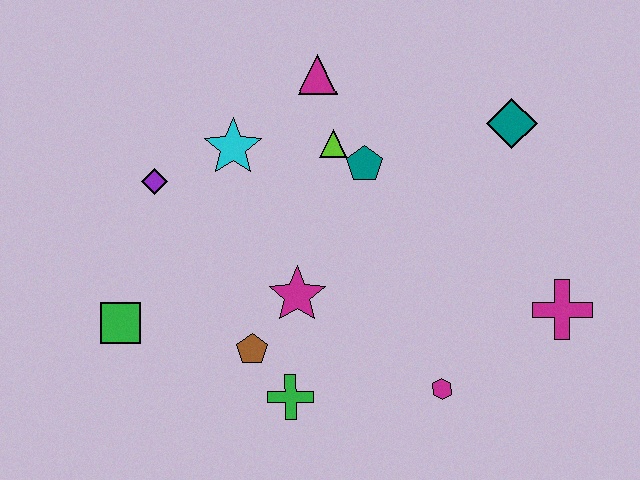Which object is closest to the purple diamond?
The cyan star is closest to the purple diamond.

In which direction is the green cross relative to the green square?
The green cross is to the right of the green square.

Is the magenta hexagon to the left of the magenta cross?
Yes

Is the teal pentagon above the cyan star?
No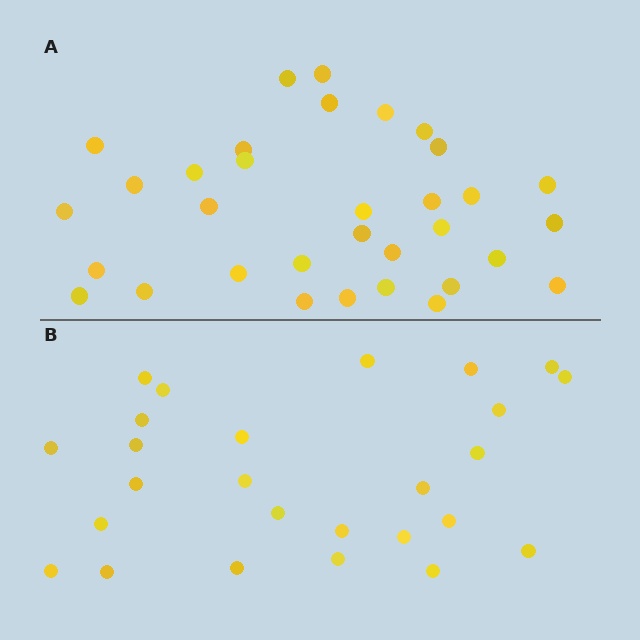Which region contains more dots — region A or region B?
Region A (the top region) has more dots.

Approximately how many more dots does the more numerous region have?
Region A has roughly 8 or so more dots than region B.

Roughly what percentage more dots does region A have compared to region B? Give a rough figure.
About 25% more.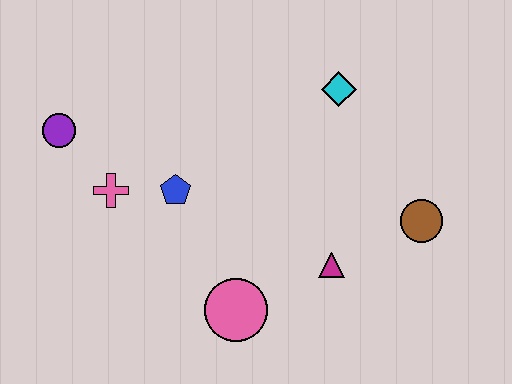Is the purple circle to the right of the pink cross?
No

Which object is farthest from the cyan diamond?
The purple circle is farthest from the cyan diamond.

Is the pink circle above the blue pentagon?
No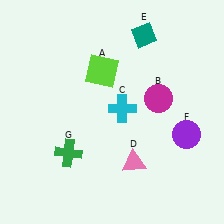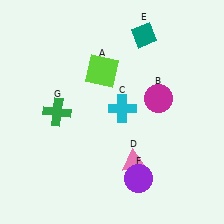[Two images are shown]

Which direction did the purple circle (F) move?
The purple circle (F) moved left.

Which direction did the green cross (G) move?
The green cross (G) moved up.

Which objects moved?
The objects that moved are: the purple circle (F), the green cross (G).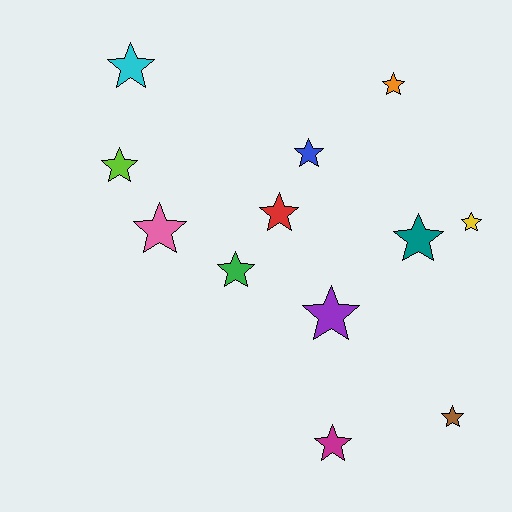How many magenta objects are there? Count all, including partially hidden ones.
There is 1 magenta object.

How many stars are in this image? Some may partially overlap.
There are 12 stars.